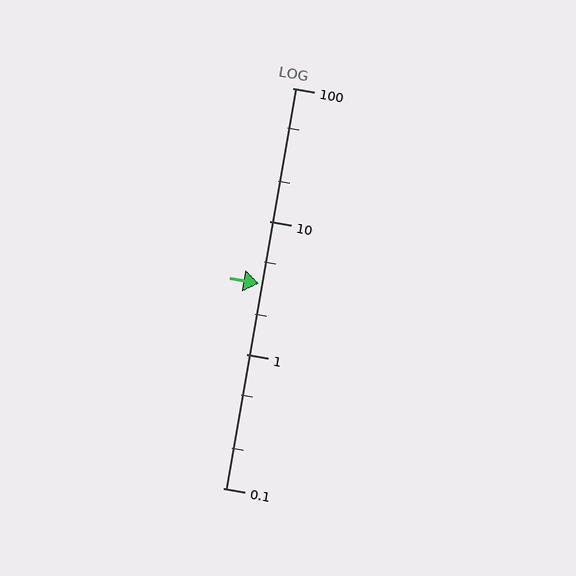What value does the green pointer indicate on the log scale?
The pointer indicates approximately 3.4.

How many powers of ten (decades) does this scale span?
The scale spans 3 decades, from 0.1 to 100.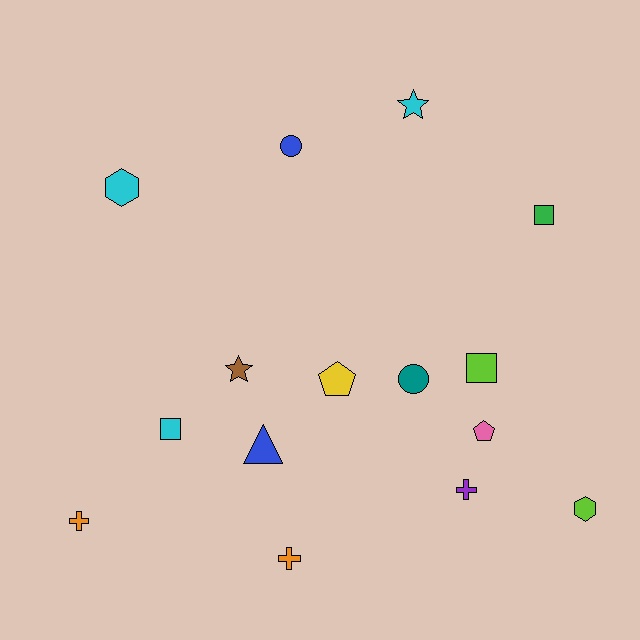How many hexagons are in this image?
There are 2 hexagons.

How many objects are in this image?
There are 15 objects.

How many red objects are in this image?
There are no red objects.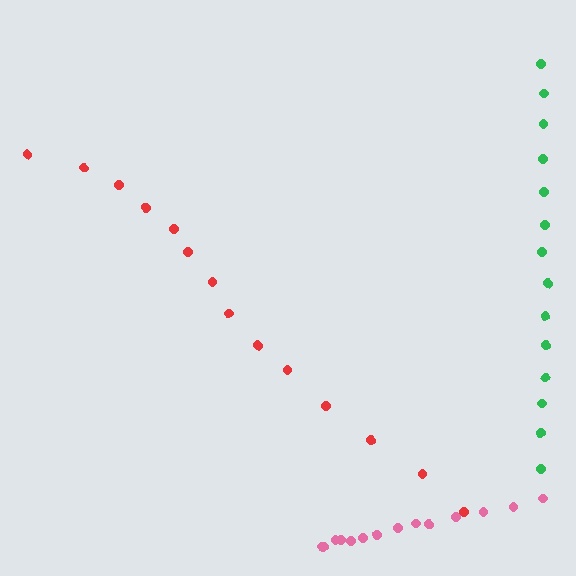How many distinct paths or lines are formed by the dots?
There are 3 distinct paths.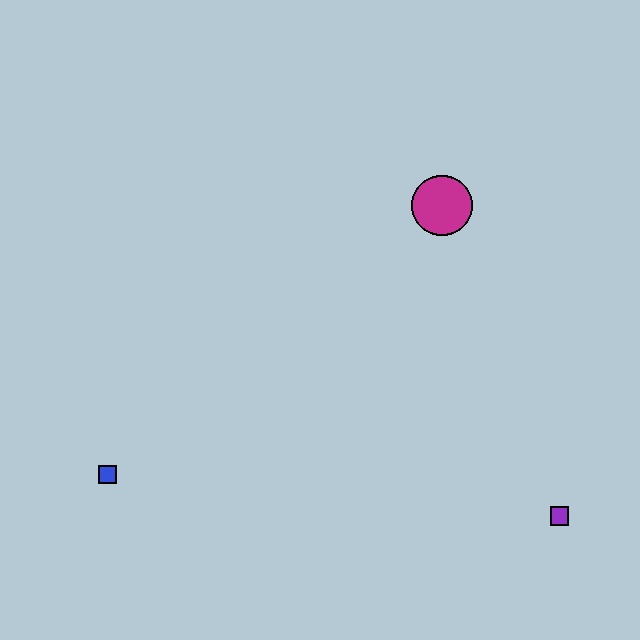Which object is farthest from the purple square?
The blue square is farthest from the purple square.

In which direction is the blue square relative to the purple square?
The blue square is to the left of the purple square.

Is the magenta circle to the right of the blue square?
Yes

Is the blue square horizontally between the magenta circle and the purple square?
No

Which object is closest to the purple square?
The magenta circle is closest to the purple square.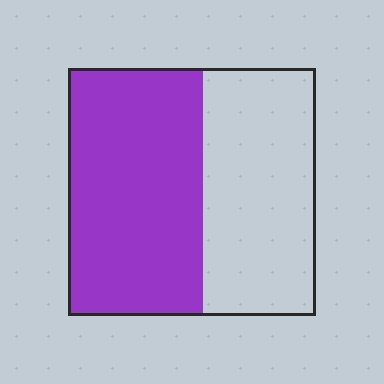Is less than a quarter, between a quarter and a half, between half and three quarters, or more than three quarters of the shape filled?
Between half and three quarters.